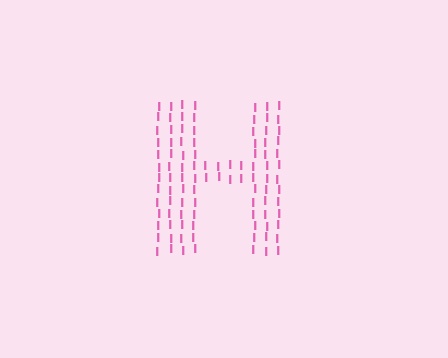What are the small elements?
The small elements are letter I's.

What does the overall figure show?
The overall figure shows the letter H.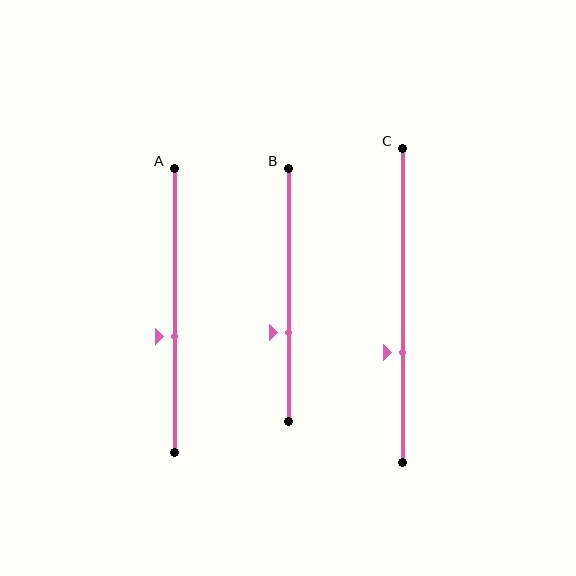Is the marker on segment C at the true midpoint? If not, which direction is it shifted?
No, the marker on segment C is shifted downward by about 15% of the segment length.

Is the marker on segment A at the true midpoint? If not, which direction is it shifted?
No, the marker on segment A is shifted downward by about 9% of the segment length.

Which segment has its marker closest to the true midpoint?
Segment A has its marker closest to the true midpoint.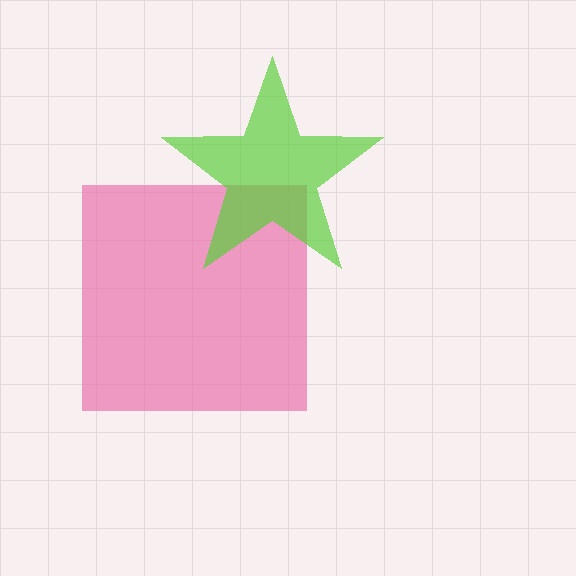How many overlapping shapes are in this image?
There are 2 overlapping shapes in the image.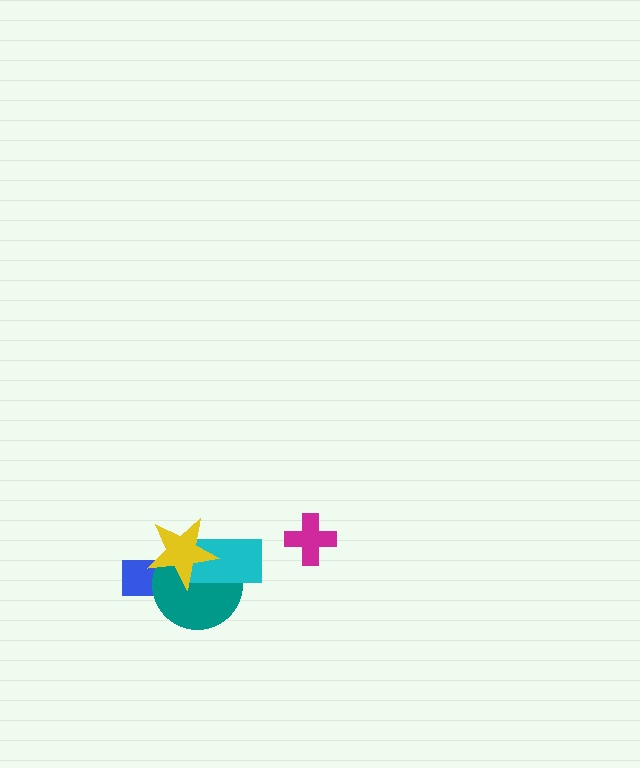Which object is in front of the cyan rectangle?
The yellow star is in front of the cyan rectangle.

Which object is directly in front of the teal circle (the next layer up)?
The cyan rectangle is directly in front of the teal circle.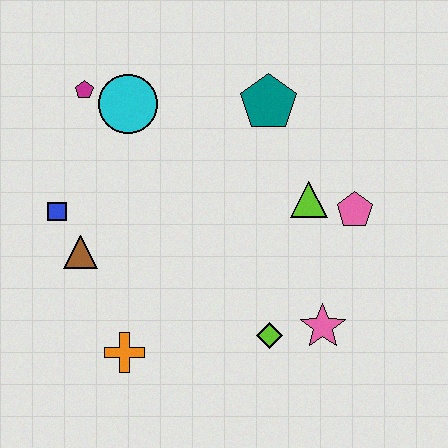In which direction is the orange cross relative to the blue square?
The orange cross is below the blue square.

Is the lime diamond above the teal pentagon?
No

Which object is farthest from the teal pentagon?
The orange cross is farthest from the teal pentagon.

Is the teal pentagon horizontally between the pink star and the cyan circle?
Yes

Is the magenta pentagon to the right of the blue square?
Yes